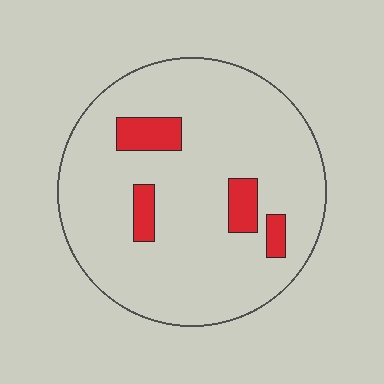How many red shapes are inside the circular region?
4.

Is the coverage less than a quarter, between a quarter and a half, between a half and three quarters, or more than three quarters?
Less than a quarter.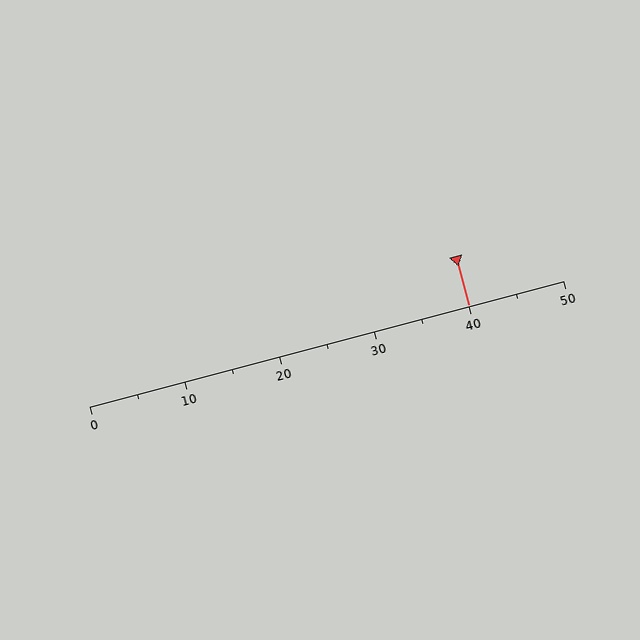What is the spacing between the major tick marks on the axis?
The major ticks are spaced 10 apart.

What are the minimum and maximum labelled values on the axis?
The axis runs from 0 to 50.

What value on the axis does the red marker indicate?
The marker indicates approximately 40.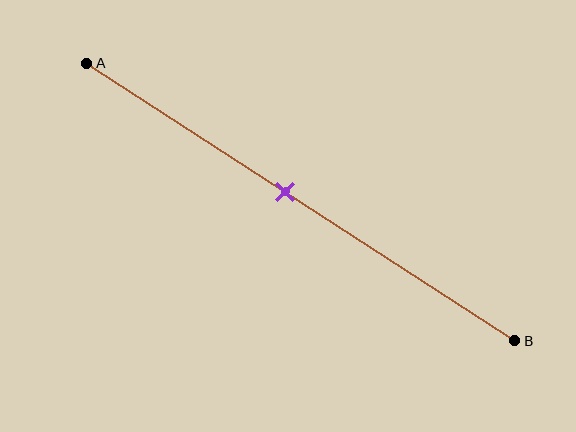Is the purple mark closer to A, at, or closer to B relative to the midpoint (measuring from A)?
The purple mark is closer to point A than the midpoint of segment AB.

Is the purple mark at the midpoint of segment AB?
No, the mark is at about 45% from A, not at the 50% midpoint.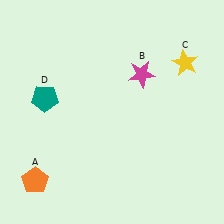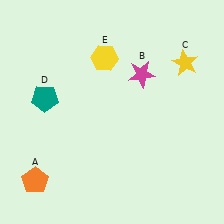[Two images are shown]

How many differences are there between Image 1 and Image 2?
There is 1 difference between the two images.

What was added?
A yellow hexagon (E) was added in Image 2.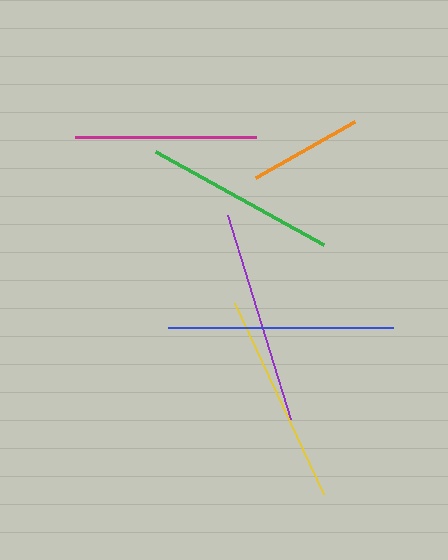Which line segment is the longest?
The blue line is the longest at approximately 224 pixels.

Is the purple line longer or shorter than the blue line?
The blue line is longer than the purple line.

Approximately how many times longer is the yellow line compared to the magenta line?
The yellow line is approximately 1.2 times the length of the magenta line.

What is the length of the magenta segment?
The magenta segment is approximately 182 pixels long.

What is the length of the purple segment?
The purple segment is approximately 213 pixels long.